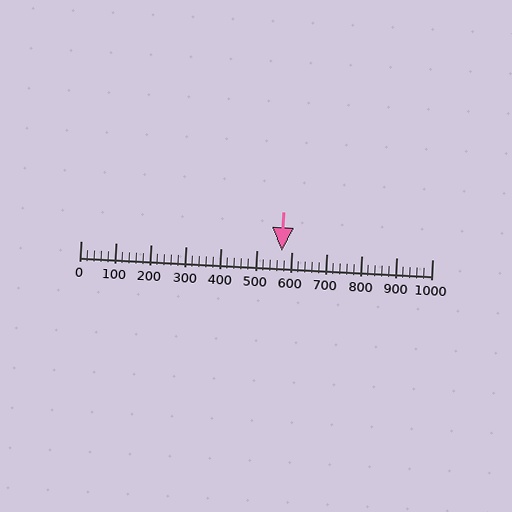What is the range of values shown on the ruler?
The ruler shows values from 0 to 1000.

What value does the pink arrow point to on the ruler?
The pink arrow points to approximately 572.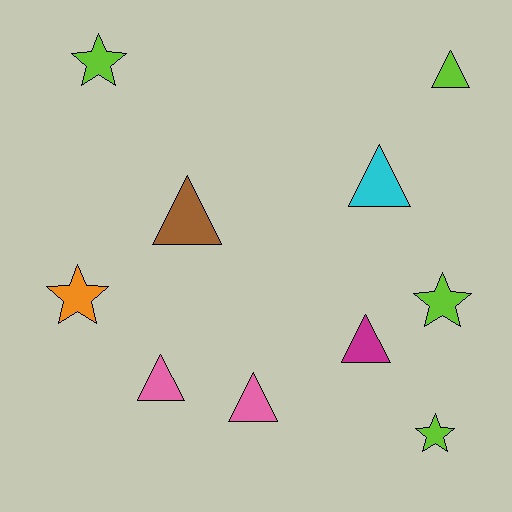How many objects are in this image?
There are 10 objects.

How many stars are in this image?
There are 4 stars.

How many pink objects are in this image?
There are 2 pink objects.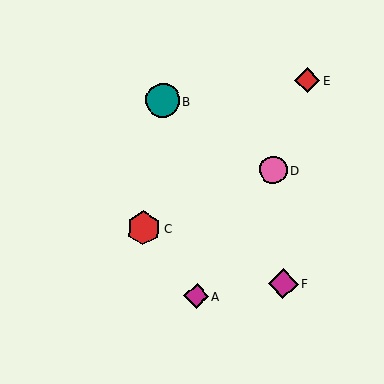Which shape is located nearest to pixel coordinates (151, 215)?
The red hexagon (labeled C) at (144, 228) is nearest to that location.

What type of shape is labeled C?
Shape C is a red hexagon.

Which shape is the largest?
The teal circle (labeled B) is the largest.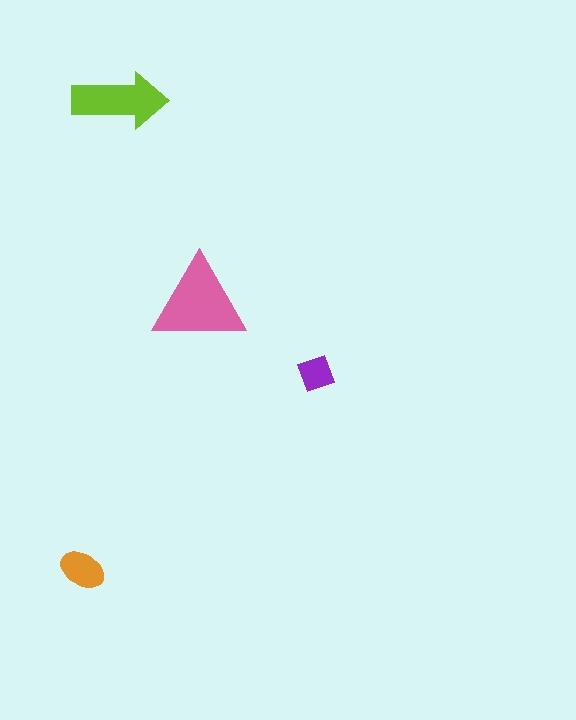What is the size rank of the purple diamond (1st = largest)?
4th.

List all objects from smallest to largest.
The purple diamond, the orange ellipse, the lime arrow, the pink triangle.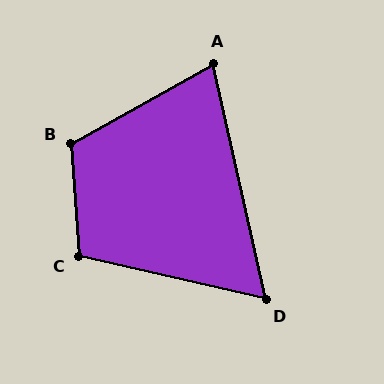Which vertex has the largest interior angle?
B, at approximately 115 degrees.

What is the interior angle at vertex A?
Approximately 73 degrees (acute).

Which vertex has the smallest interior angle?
D, at approximately 65 degrees.